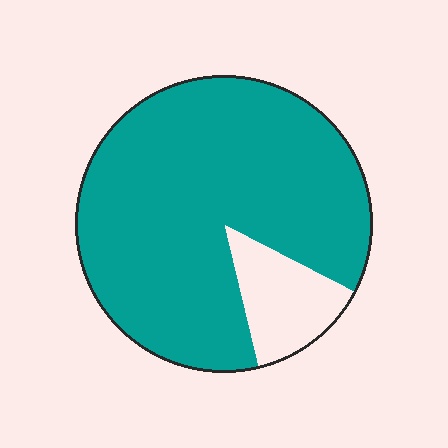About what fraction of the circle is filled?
About seven eighths (7/8).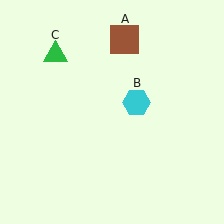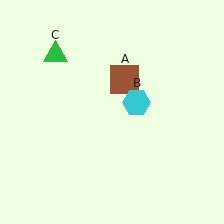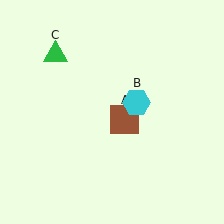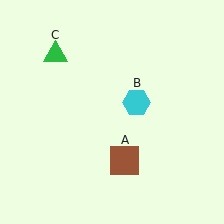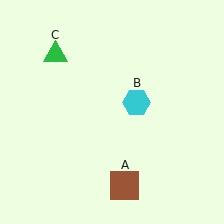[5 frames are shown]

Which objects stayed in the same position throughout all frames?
Cyan hexagon (object B) and green triangle (object C) remained stationary.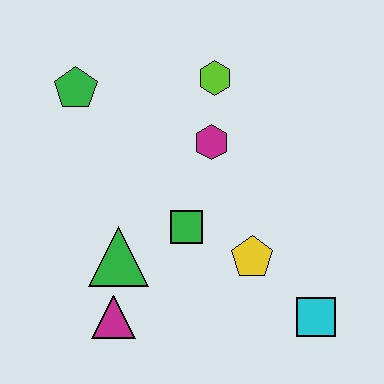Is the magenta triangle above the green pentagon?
No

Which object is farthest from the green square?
The green pentagon is farthest from the green square.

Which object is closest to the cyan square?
The yellow pentagon is closest to the cyan square.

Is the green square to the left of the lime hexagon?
Yes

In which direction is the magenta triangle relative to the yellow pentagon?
The magenta triangle is to the left of the yellow pentagon.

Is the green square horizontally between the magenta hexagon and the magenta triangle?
Yes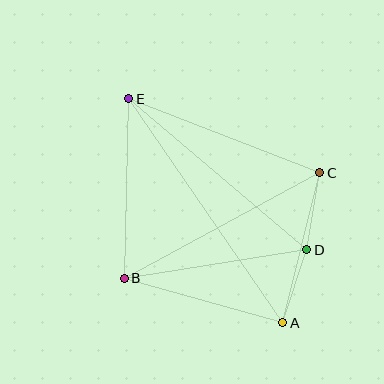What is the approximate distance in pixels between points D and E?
The distance between D and E is approximately 233 pixels.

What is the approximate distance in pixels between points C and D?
The distance between C and D is approximately 78 pixels.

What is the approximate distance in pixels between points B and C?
The distance between B and C is approximately 222 pixels.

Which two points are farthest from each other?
Points A and E are farthest from each other.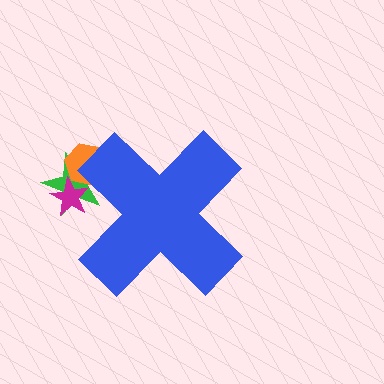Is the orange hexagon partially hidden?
Yes, the orange hexagon is partially hidden behind the blue cross.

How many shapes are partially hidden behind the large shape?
3 shapes are partially hidden.